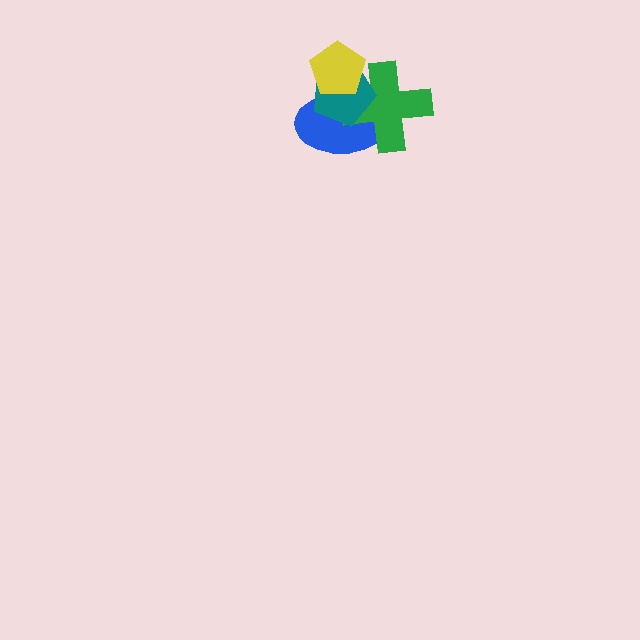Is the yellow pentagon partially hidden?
No, no other shape covers it.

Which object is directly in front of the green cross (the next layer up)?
The teal pentagon is directly in front of the green cross.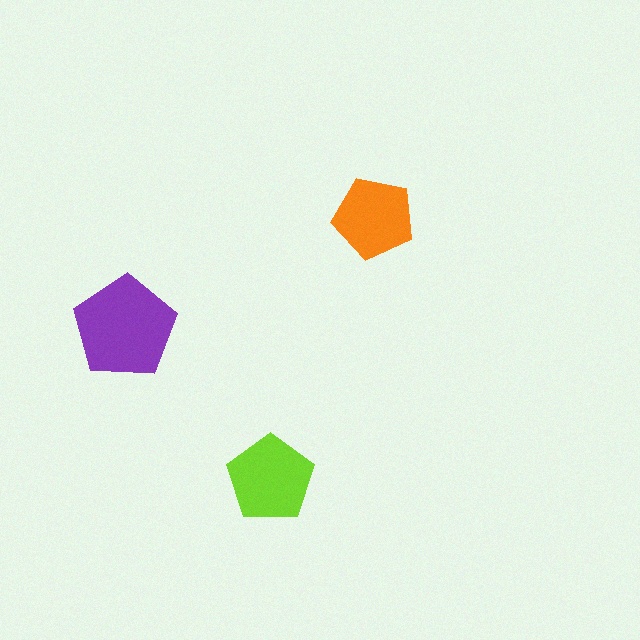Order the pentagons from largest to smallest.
the purple one, the lime one, the orange one.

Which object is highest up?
The orange pentagon is topmost.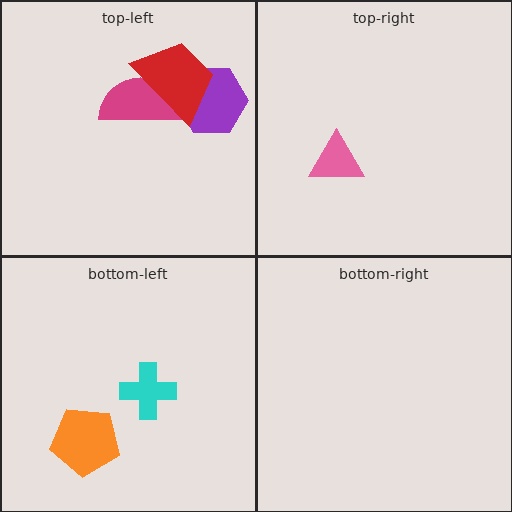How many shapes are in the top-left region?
3.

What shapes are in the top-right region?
The pink triangle.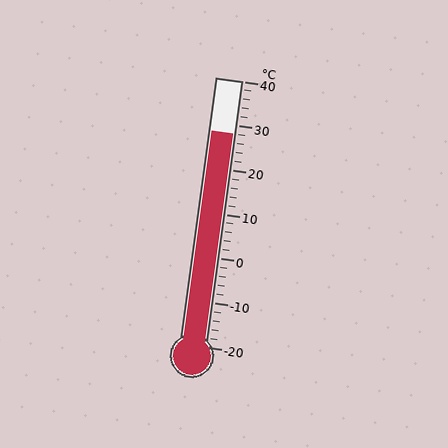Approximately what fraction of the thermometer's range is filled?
The thermometer is filled to approximately 80% of its range.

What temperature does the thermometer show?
The thermometer shows approximately 28°C.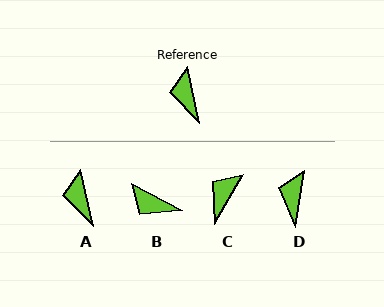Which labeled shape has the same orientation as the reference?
A.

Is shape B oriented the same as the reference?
No, it is off by about 50 degrees.